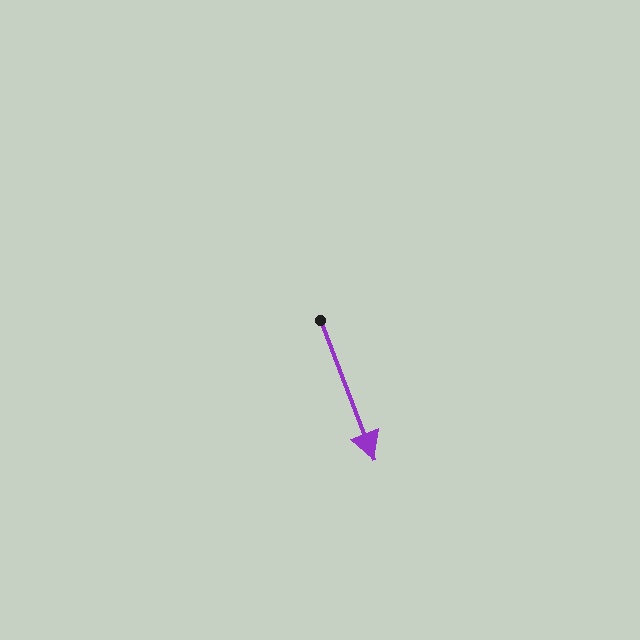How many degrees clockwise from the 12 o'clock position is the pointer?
Approximately 159 degrees.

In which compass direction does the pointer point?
South.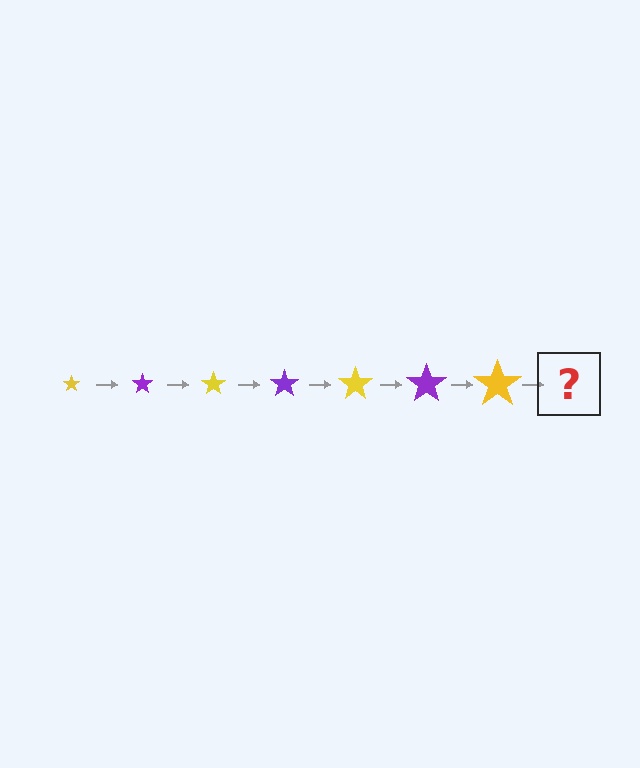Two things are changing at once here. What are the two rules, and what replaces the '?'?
The two rules are that the star grows larger each step and the color cycles through yellow and purple. The '?' should be a purple star, larger than the previous one.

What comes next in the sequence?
The next element should be a purple star, larger than the previous one.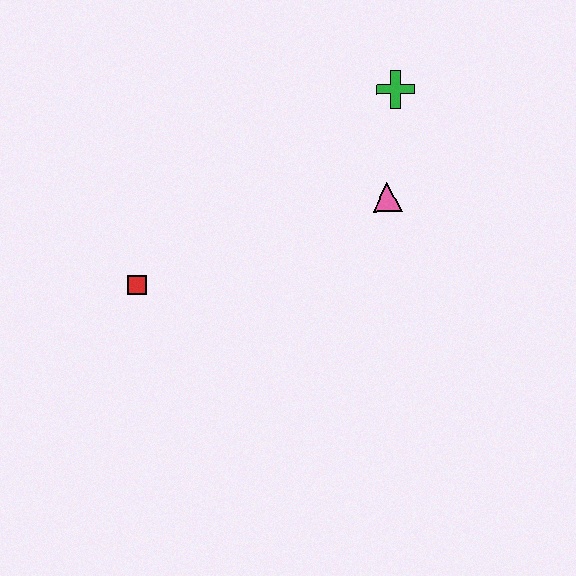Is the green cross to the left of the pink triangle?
No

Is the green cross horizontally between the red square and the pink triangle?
No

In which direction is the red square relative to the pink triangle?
The red square is to the left of the pink triangle.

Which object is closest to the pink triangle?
The green cross is closest to the pink triangle.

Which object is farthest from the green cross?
The red square is farthest from the green cross.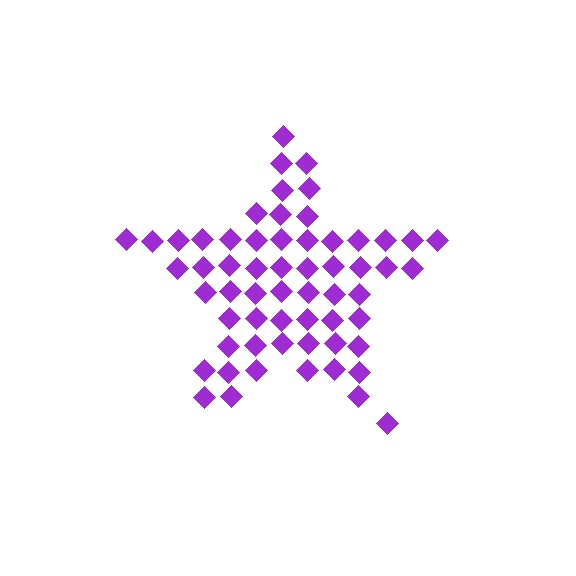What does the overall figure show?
The overall figure shows a star.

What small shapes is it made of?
It is made of small diamonds.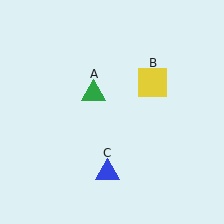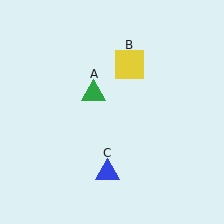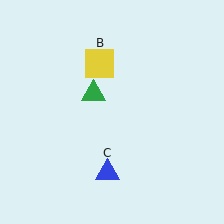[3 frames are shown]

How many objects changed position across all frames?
1 object changed position: yellow square (object B).